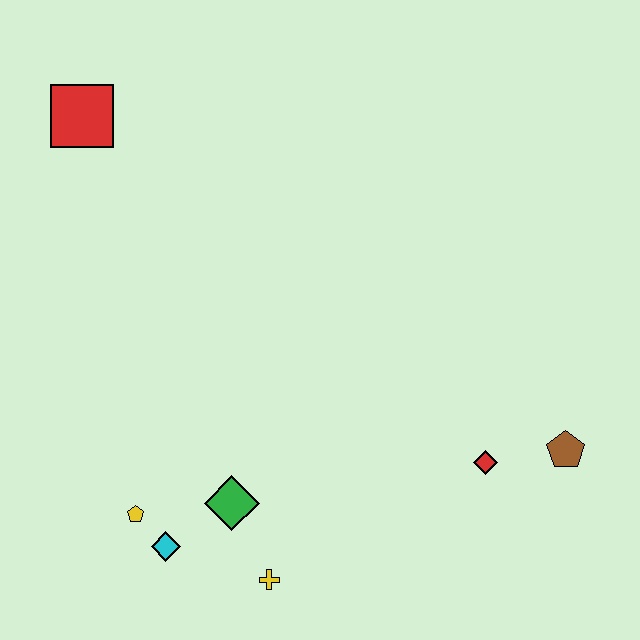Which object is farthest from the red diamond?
The red square is farthest from the red diamond.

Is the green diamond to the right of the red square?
Yes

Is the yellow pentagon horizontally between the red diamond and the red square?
Yes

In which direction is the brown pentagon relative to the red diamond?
The brown pentagon is to the right of the red diamond.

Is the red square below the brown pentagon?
No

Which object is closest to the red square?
The yellow pentagon is closest to the red square.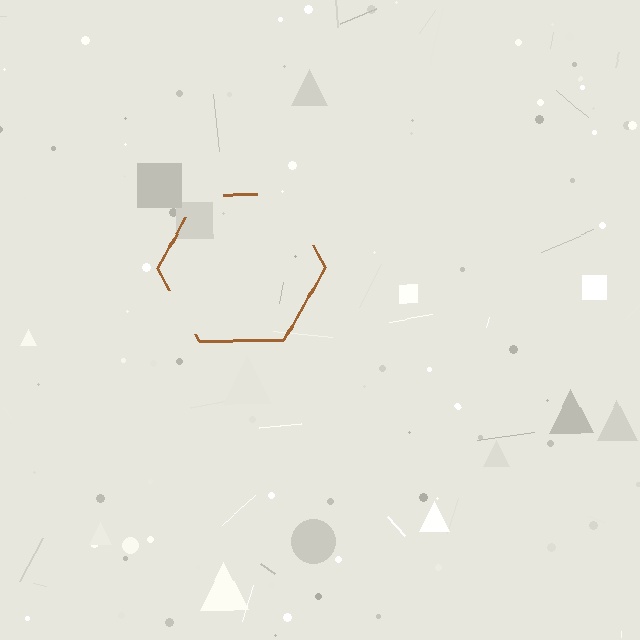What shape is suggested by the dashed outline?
The dashed outline suggests a hexagon.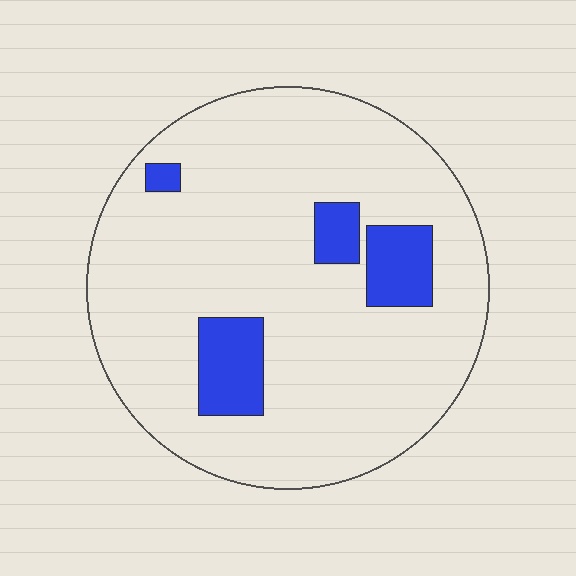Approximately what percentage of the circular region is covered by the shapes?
Approximately 10%.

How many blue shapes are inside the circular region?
4.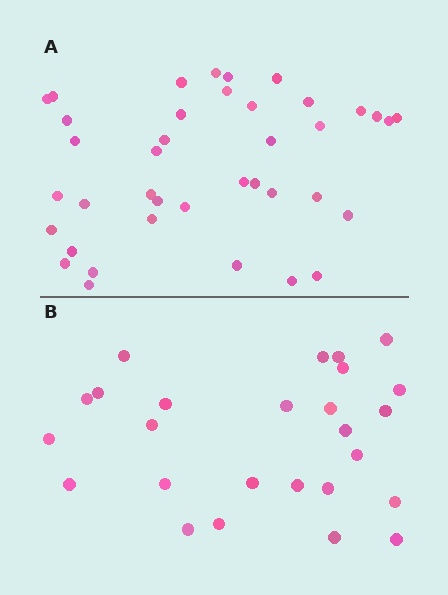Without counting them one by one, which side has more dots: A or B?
Region A (the top region) has more dots.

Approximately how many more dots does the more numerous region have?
Region A has approximately 15 more dots than region B.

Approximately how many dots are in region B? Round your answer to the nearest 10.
About 30 dots. (The exact count is 26, which rounds to 30.)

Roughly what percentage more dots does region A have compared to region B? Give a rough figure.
About 50% more.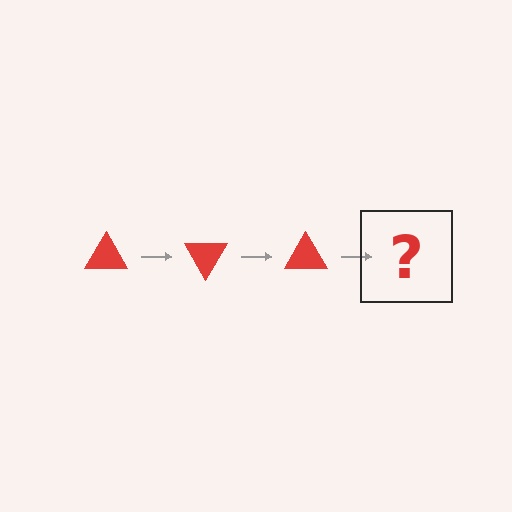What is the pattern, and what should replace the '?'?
The pattern is that the triangle rotates 60 degrees each step. The '?' should be a red triangle rotated 180 degrees.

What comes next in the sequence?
The next element should be a red triangle rotated 180 degrees.